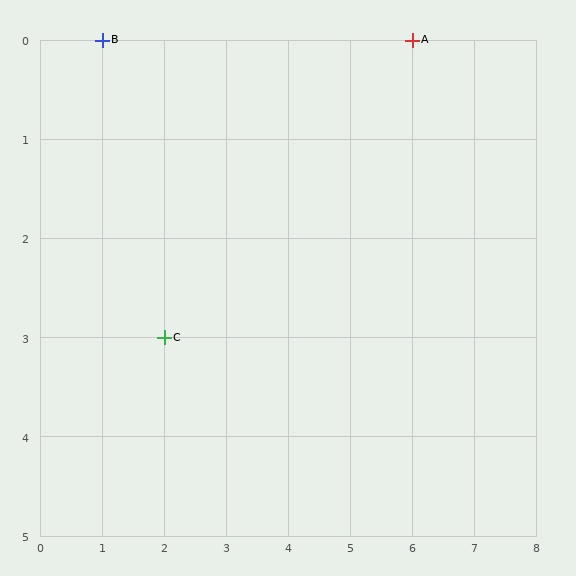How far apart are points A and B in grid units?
Points A and B are 5 columns apart.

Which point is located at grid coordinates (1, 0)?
Point B is at (1, 0).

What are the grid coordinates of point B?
Point B is at grid coordinates (1, 0).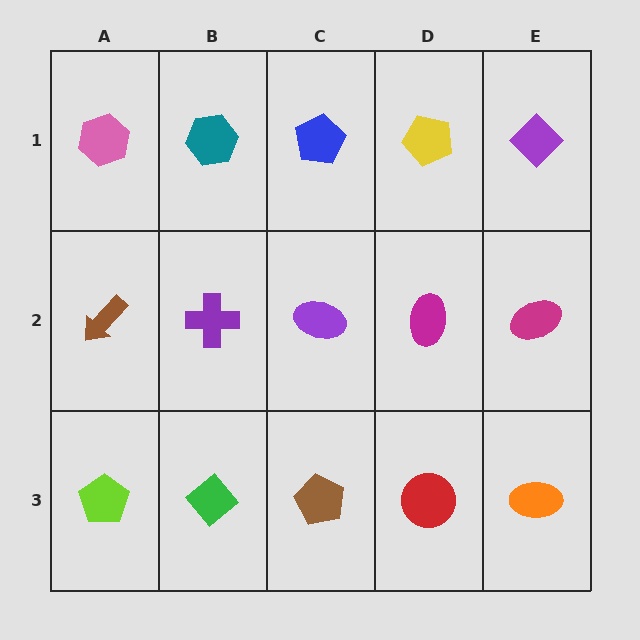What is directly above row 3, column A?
A brown arrow.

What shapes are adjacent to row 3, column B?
A purple cross (row 2, column B), a lime pentagon (row 3, column A), a brown pentagon (row 3, column C).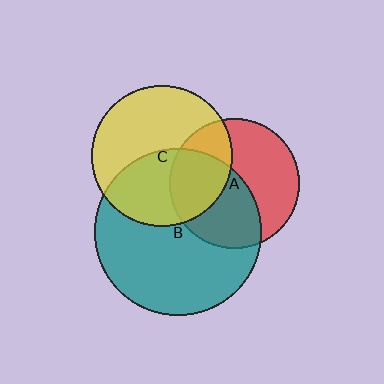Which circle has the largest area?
Circle B (teal).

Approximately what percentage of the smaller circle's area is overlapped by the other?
Approximately 35%.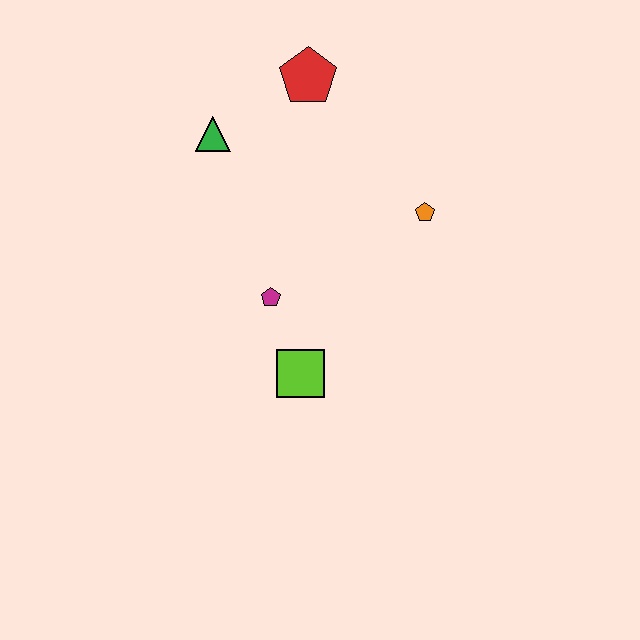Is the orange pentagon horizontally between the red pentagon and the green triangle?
No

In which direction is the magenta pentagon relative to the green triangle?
The magenta pentagon is below the green triangle.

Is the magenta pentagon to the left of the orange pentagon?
Yes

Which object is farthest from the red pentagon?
The lime square is farthest from the red pentagon.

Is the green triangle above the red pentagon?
No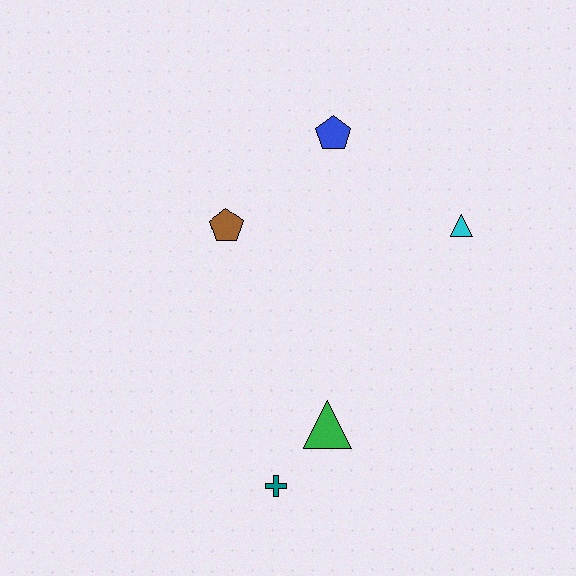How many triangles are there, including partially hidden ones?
There are 2 triangles.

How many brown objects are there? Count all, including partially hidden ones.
There is 1 brown object.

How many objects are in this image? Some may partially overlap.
There are 5 objects.